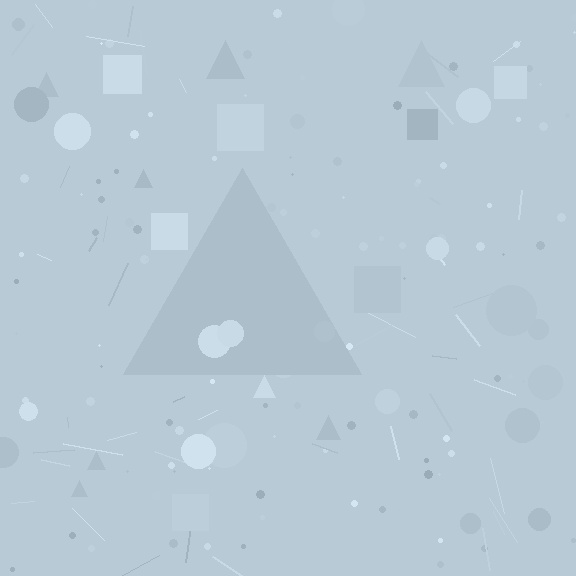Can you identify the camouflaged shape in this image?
The camouflaged shape is a triangle.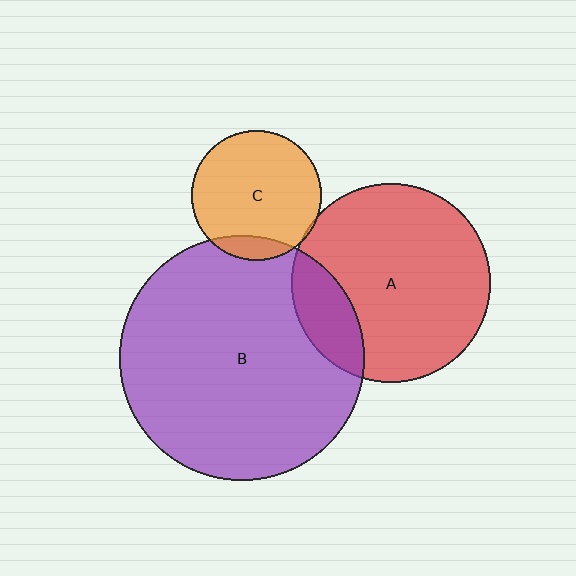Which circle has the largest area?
Circle B (purple).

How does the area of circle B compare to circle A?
Approximately 1.5 times.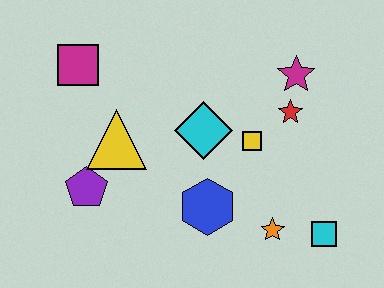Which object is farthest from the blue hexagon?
The magenta square is farthest from the blue hexagon.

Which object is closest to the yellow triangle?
The purple pentagon is closest to the yellow triangle.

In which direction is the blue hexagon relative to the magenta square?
The blue hexagon is below the magenta square.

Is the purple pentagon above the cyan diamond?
No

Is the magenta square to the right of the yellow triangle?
No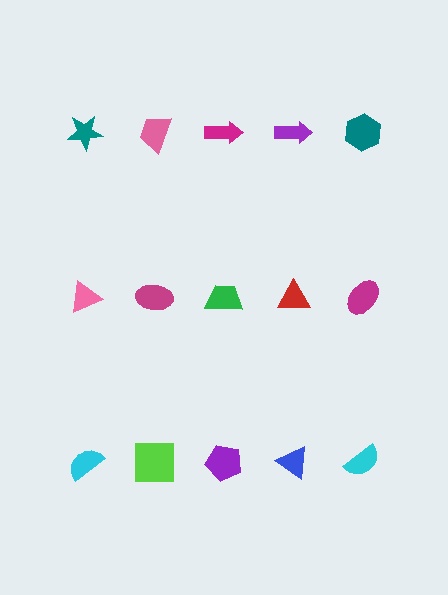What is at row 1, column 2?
A pink trapezoid.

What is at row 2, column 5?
A magenta ellipse.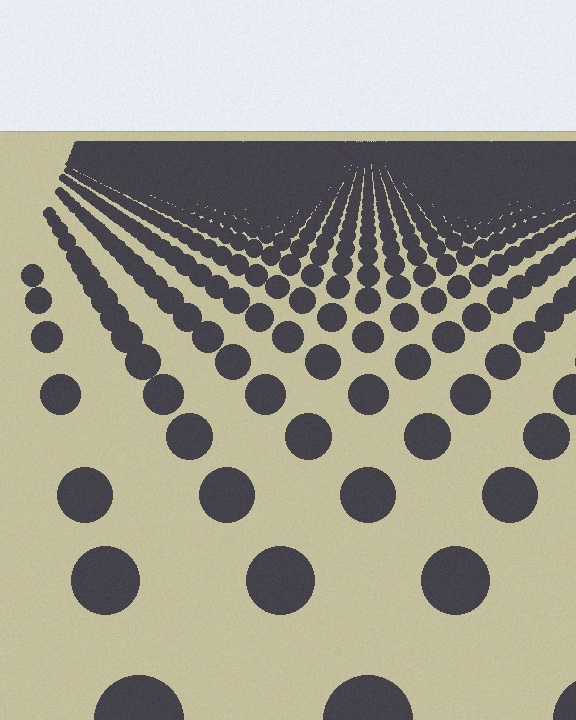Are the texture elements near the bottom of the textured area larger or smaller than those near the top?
Larger. Near the bottom, elements are closer to the viewer and appear at a bigger on-screen size.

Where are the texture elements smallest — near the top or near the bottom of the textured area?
Near the top.